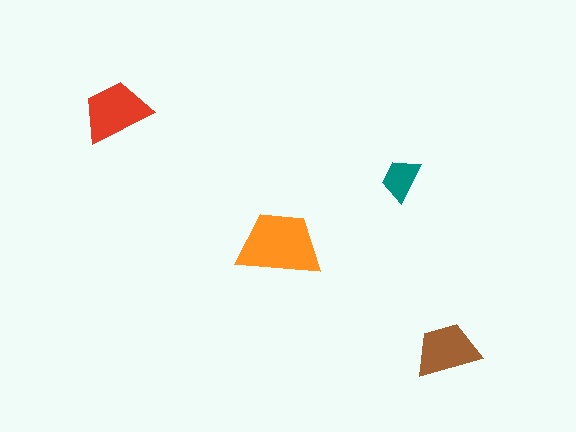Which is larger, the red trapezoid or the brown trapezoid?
The red one.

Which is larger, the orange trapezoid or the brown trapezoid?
The orange one.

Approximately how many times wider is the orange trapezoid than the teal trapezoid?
About 2 times wider.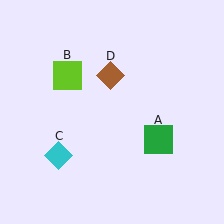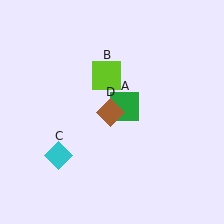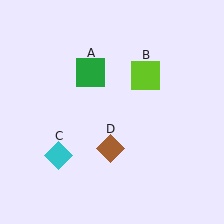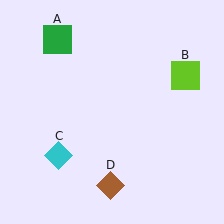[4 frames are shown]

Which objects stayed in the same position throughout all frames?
Cyan diamond (object C) remained stationary.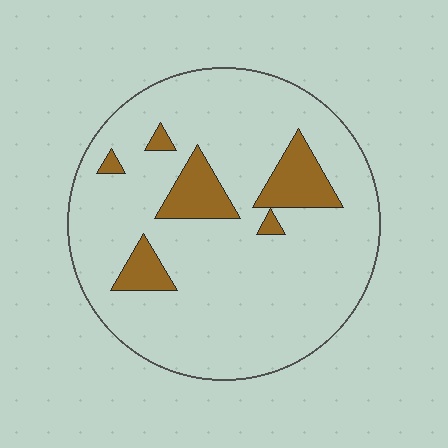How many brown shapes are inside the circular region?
6.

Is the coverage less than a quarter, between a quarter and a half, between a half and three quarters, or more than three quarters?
Less than a quarter.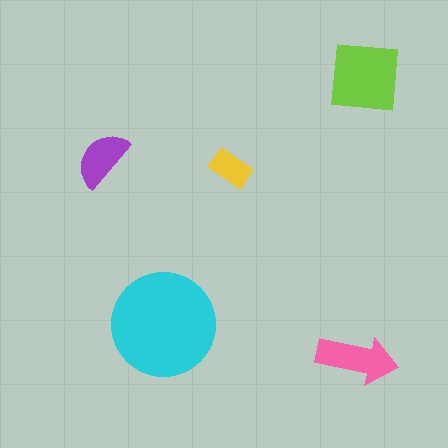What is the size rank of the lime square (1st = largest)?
2nd.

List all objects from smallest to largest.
The yellow rectangle, the purple semicircle, the pink arrow, the lime square, the cyan circle.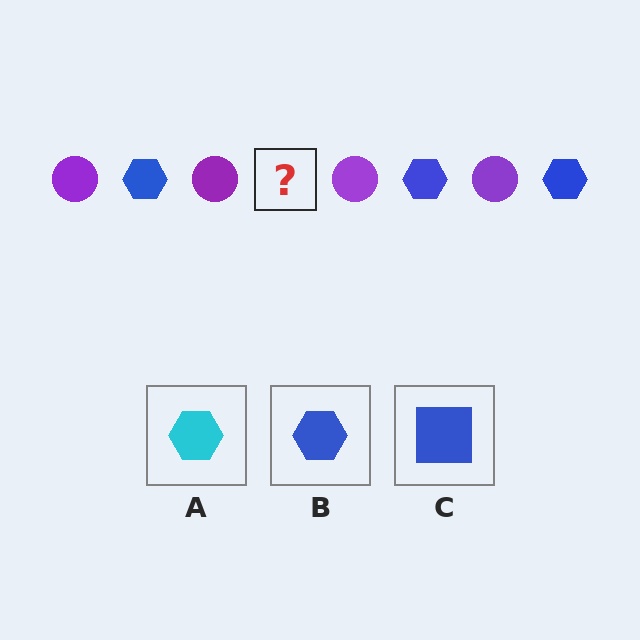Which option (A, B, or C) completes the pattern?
B.